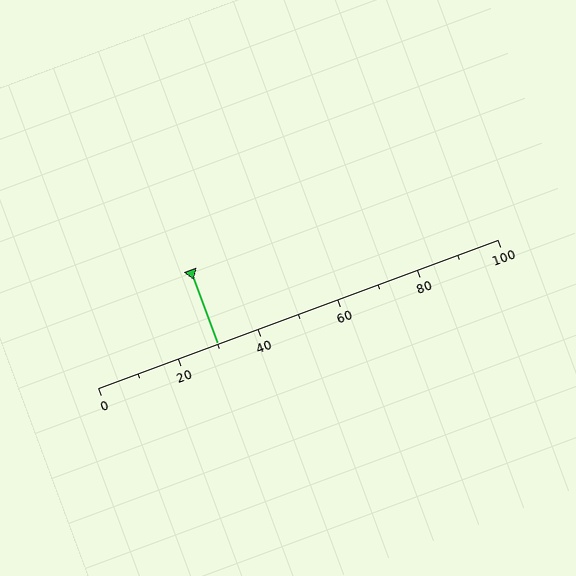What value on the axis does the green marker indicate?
The marker indicates approximately 30.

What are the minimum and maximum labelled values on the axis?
The axis runs from 0 to 100.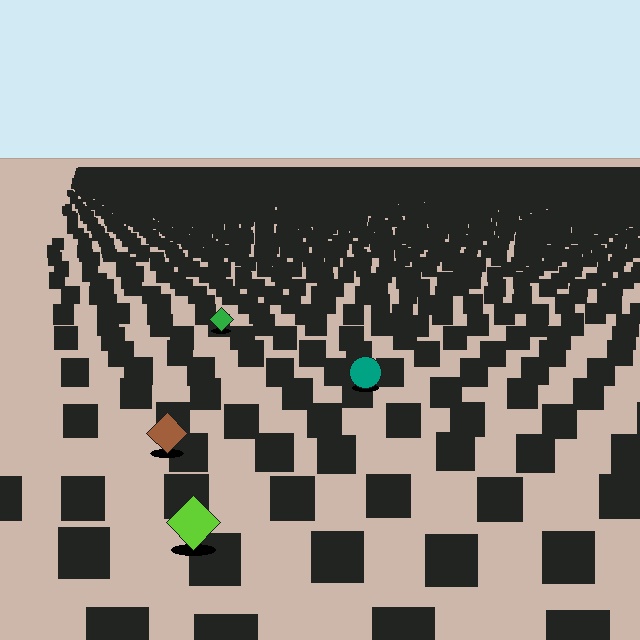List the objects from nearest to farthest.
From nearest to farthest: the lime diamond, the brown diamond, the teal circle, the green diamond.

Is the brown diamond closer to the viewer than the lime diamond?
No. The lime diamond is closer — you can tell from the texture gradient: the ground texture is coarser near it.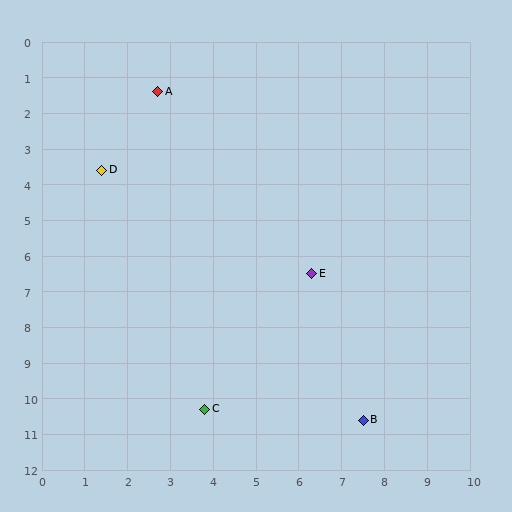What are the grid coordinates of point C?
Point C is at approximately (3.8, 10.3).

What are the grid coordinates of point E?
Point E is at approximately (6.3, 6.5).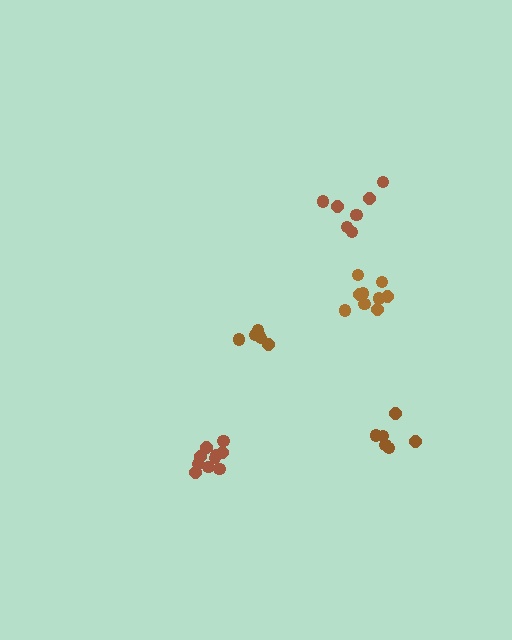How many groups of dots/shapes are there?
There are 5 groups.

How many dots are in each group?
Group 1: 6 dots, Group 2: 9 dots, Group 3: 7 dots, Group 4: 10 dots, Group 5: 6 dots (38 total).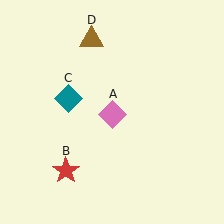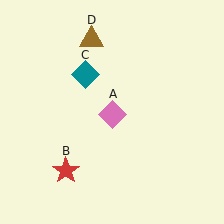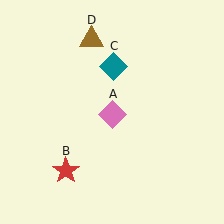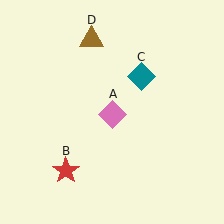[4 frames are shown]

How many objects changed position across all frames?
1 object changed position: teal diamond (object C).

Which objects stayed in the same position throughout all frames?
Pink diamond (object A) and red star (object B) and brown triangle (object D) remained stationary.